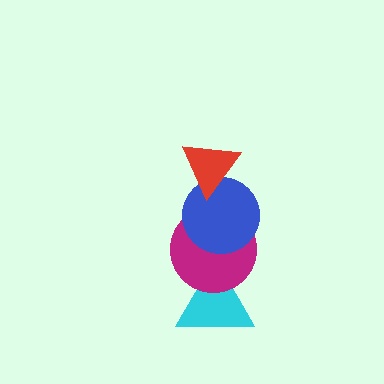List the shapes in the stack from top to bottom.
From top to bottom: the red triangle, the blue circle, the magenta circle, the cyan triangle.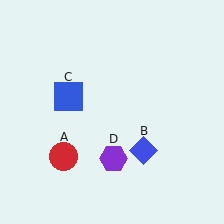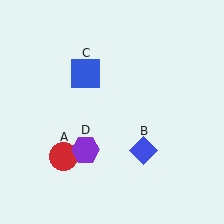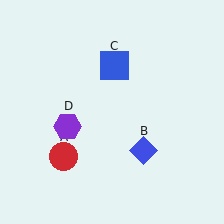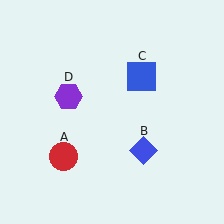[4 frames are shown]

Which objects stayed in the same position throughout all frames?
Red circle (object A) and blue diamond (object B) remained stationary.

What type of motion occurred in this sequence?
The blue square (object C), purple hexagon (object D) rotated clockwise around the center of the scene.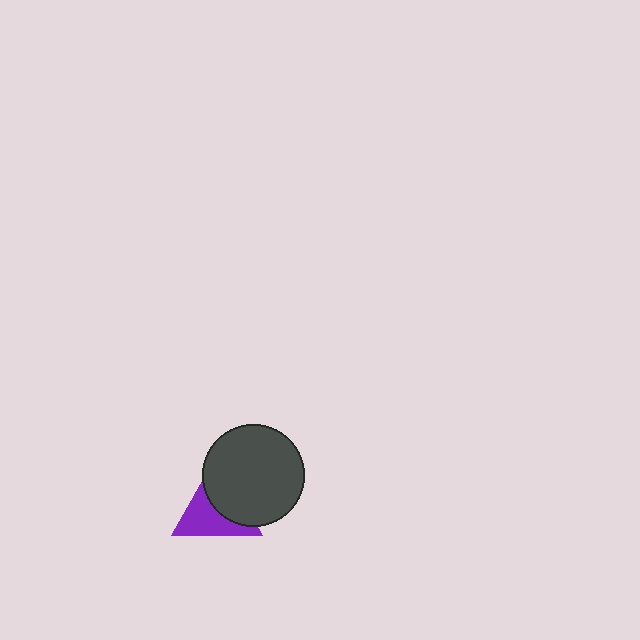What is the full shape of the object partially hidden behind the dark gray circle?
The partially hidden object is a purple triangle.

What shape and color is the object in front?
The object in front is a dark gray circle.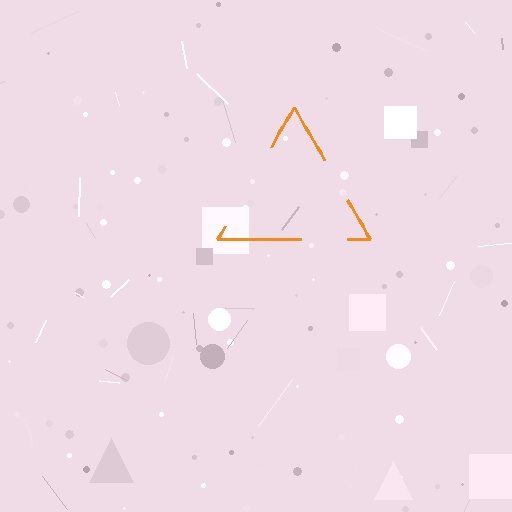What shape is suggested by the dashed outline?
The dashed outline suggests a triangle.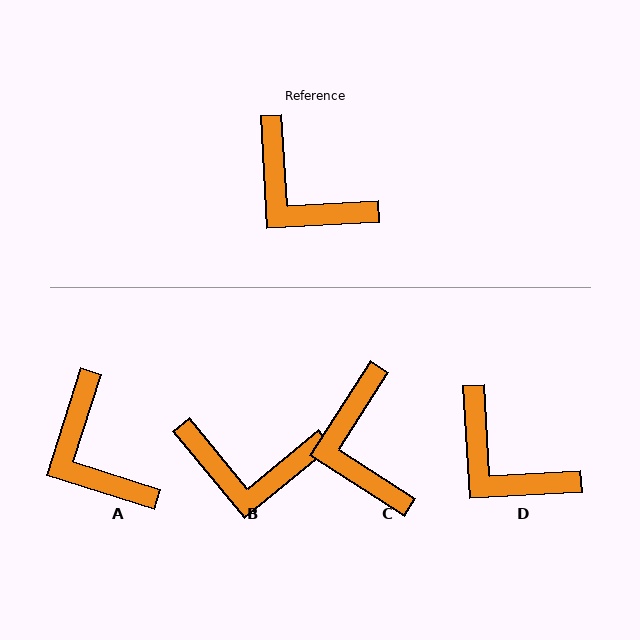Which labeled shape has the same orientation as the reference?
D.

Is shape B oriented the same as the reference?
No, it is off by about 36 degrees.